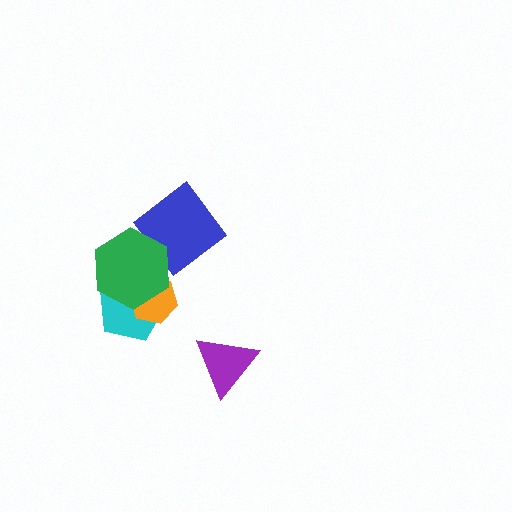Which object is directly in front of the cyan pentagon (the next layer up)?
The orange hexagon is directly in front of the cyan pentagon.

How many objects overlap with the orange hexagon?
2 objects overlap with the orange hexagon.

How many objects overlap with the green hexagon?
3 objects overlap with the green hexagon.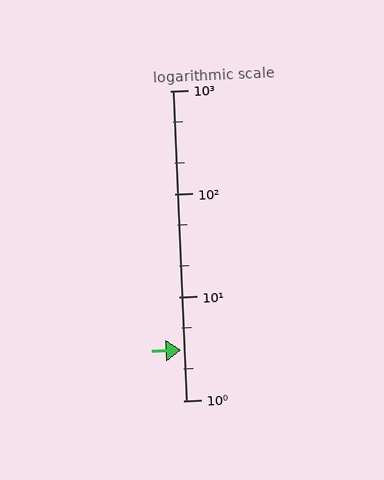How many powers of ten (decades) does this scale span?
The scale spans 3 decades, from 1 to 1000.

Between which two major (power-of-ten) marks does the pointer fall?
The pointer is between 1 and 10.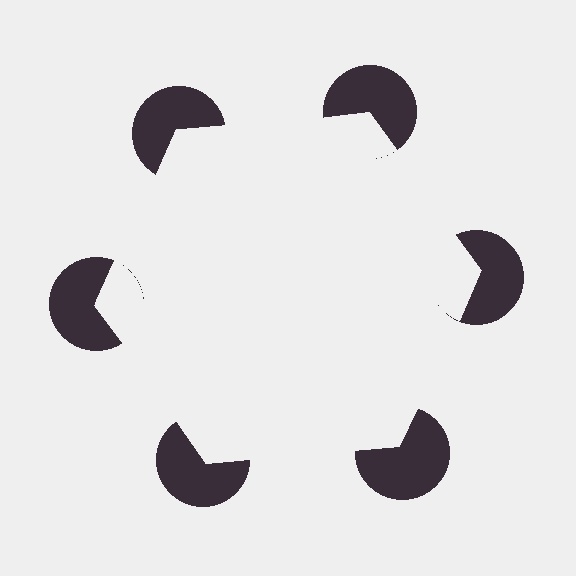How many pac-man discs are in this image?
There are 6 — one at each vertex of the illusory hexagon.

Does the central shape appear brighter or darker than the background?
It typically appears slightly brighter than the background, even though no actual brightness change is drawn.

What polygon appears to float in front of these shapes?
An illusory hexagon — its edges are inferred from the aligned wedge cuts in the pac-man discs, not physically drawn.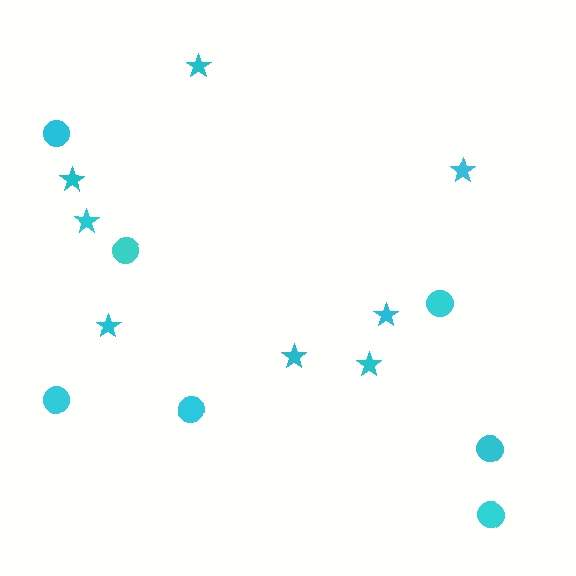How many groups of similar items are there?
There are 2 groups: one group of circles (7) and one group of stars (8).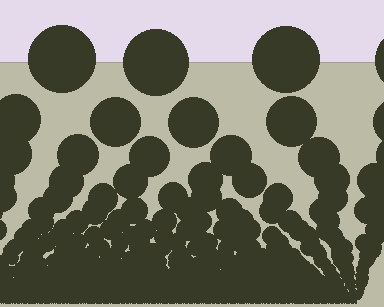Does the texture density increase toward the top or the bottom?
Density increases toward the bottom.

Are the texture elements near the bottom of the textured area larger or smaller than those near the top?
Smaller. The gradient is inverted — elements near the bottom are smaller and denser.